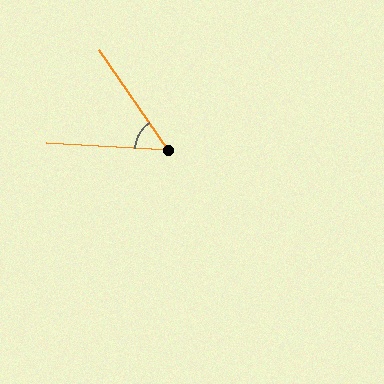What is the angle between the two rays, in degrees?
Approximately 52 degrees.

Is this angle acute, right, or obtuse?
It is acute.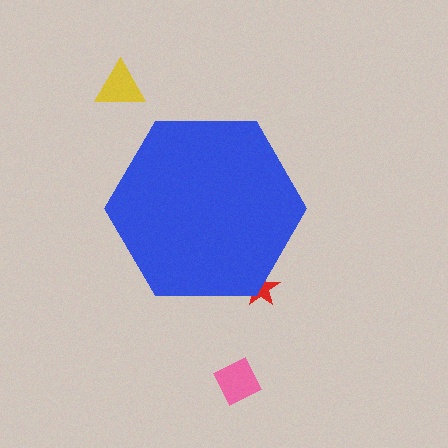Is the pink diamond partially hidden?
No, the pink diamond is fully visible.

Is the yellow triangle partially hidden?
No, the yellow triangle is fully visible.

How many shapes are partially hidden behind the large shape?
1 shape is partially hidden.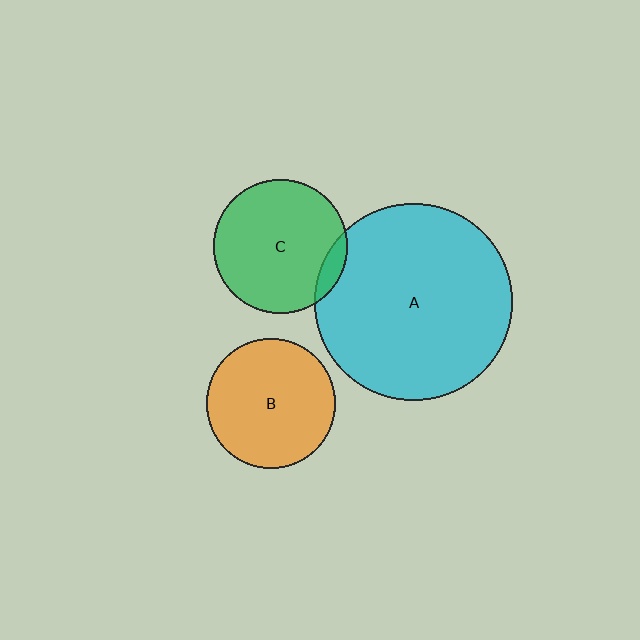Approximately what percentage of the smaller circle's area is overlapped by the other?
Approximately 10%.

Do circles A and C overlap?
Yes.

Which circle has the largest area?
Circle A (cyan).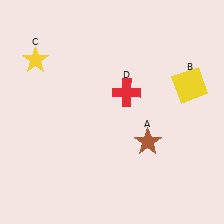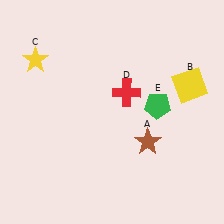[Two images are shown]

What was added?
A green pentagon (E) was added in Image 2.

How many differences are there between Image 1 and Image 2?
There is 1 difference between the two images.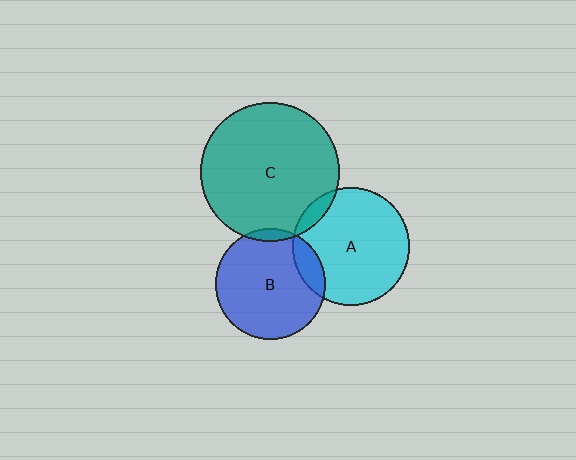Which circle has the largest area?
Circle C (teal).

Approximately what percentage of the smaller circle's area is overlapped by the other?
Approximately 5%.